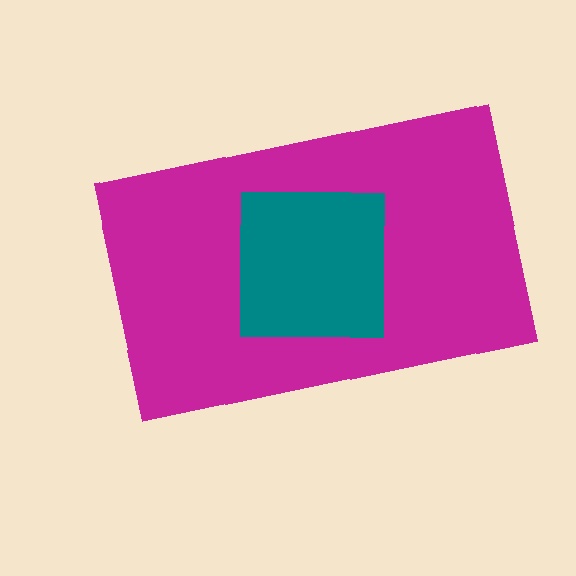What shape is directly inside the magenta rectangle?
The teal square.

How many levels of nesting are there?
2.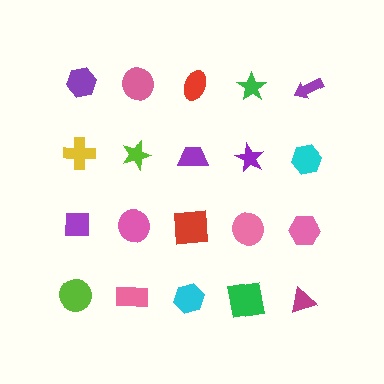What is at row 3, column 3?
A red square.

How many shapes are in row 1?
5 shapes.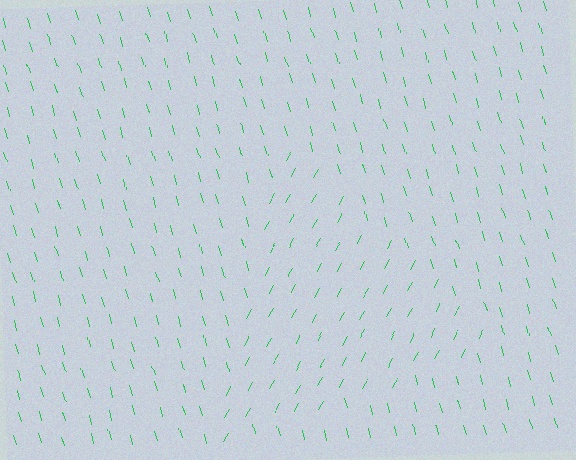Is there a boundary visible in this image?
Yes, there is a texture boundary formed by a change in line orientation.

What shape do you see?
I see a triangle.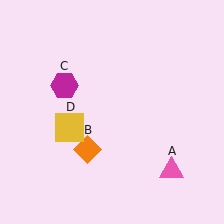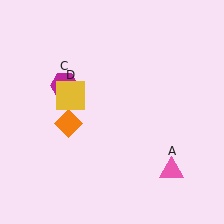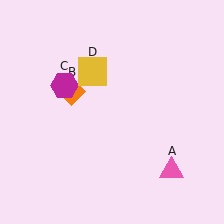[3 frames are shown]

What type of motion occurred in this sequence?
The orange diamond (object B), yellow square (object D) rotated clockwise around the center of the scene.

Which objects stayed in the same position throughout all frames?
Pink triangle (object A) and magenta hexagon (object C) remained stationary.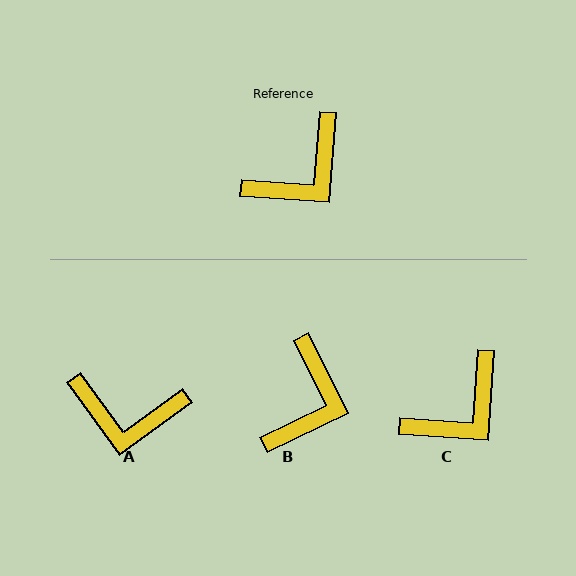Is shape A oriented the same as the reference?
No, it is off by about 50 degrees.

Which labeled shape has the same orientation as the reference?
C.